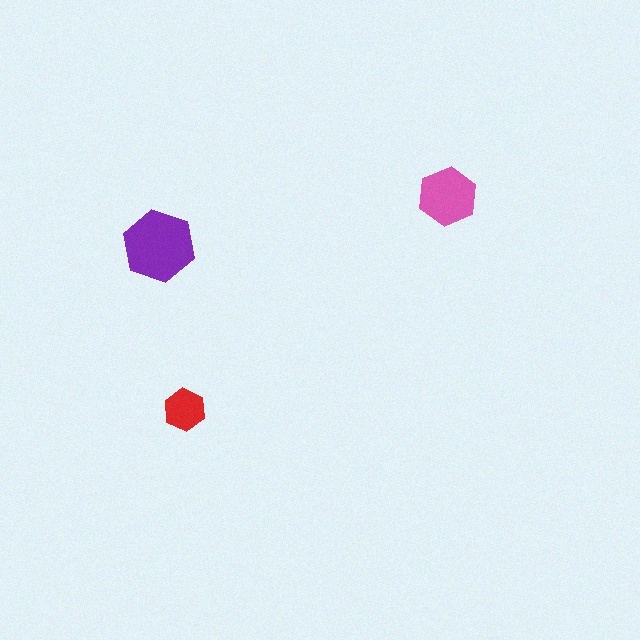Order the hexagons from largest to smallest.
the purple one, the pink one, the red one.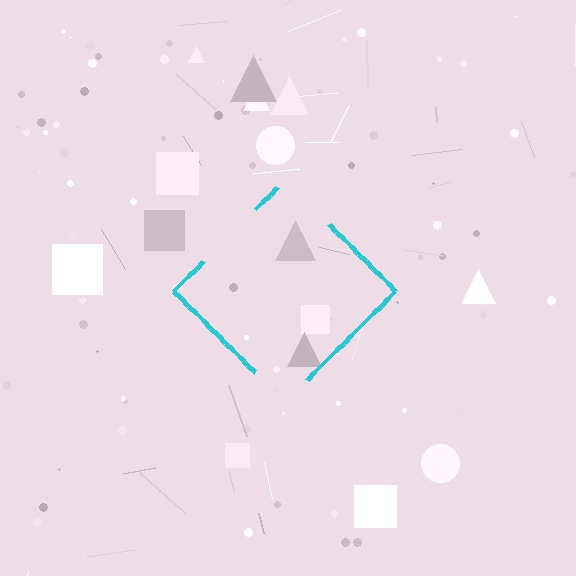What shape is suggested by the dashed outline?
The dashed outline suggests a diamond.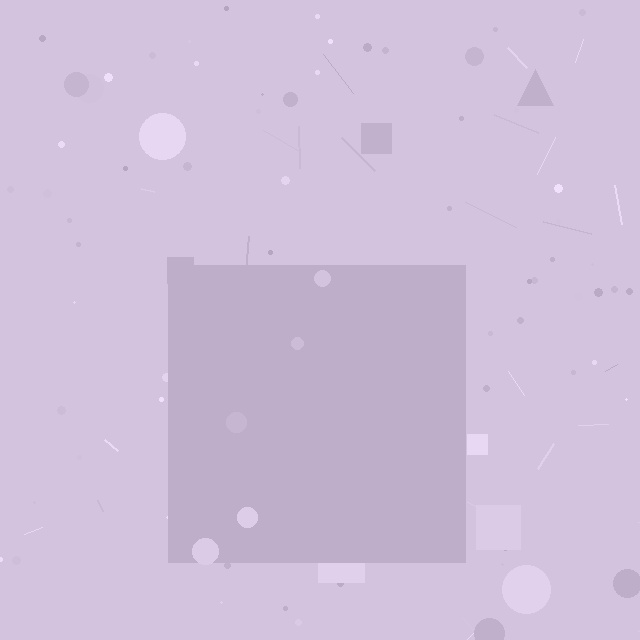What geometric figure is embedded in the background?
A square is embedded in the background.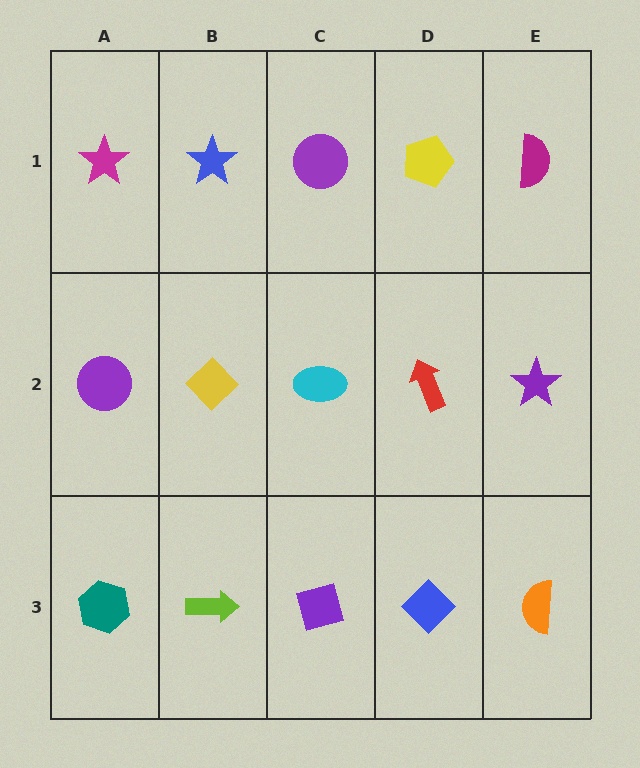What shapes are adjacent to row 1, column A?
A purple circle (row 2, column A), a blue star (row 1, column B).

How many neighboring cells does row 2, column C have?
4.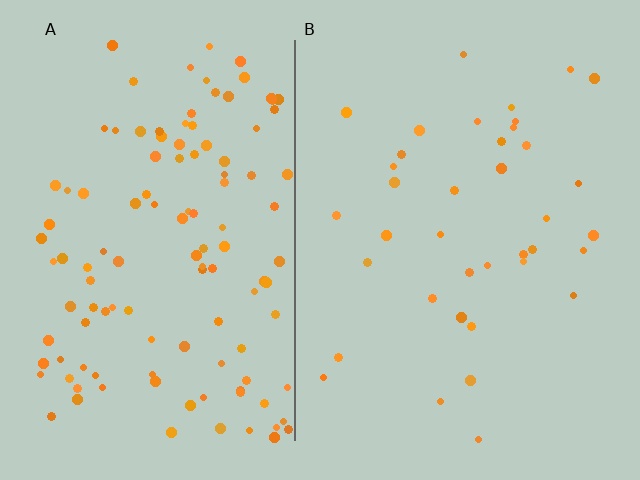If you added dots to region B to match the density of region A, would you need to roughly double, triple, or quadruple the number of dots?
Approximately triple.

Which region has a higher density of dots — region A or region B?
A (the left).